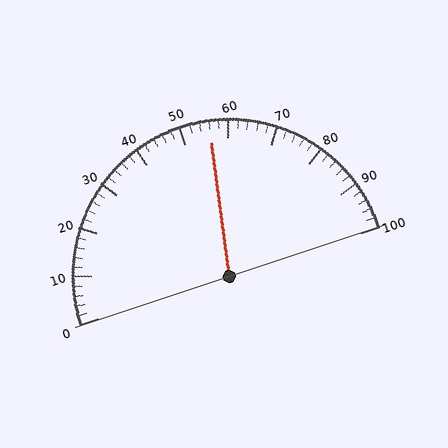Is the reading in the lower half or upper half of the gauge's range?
The reading is in the upper half of the range (0 to 100).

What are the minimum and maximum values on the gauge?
The gauge ranges from 0 to 100.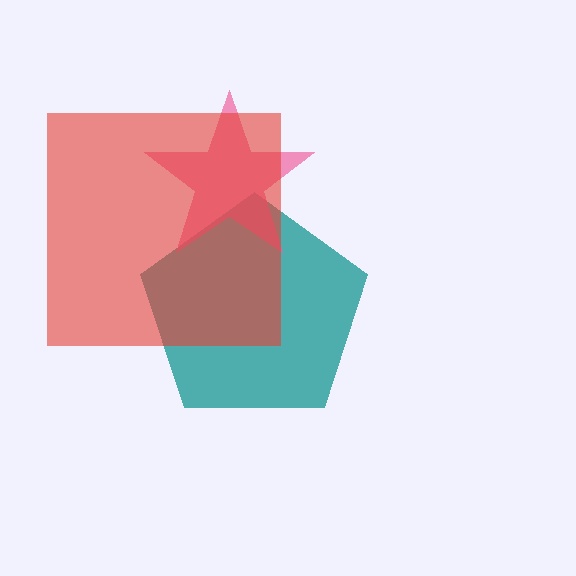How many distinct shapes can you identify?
There are 3 distinct shapes: a teal pentagon, a pink star, a red square.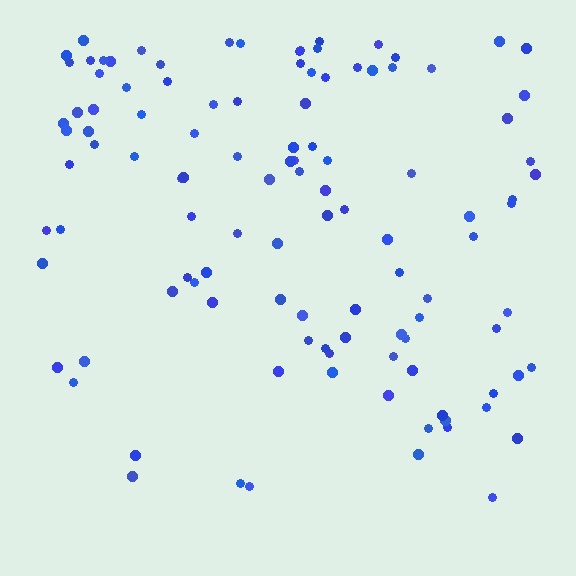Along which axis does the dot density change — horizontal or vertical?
Vertical.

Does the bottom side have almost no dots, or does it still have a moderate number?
Still a moderate number, just noticeably fewer than the top.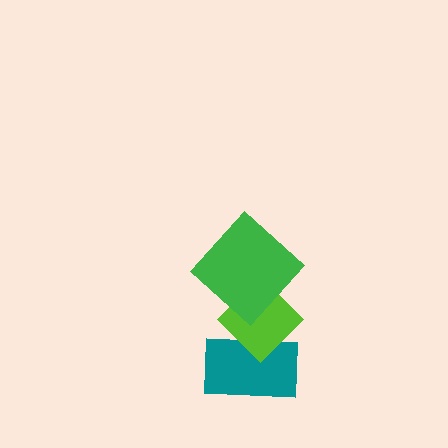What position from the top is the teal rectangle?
The teal rectangle is 3rd from the top.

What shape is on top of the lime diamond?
The green diamond is on top of the lime diamond.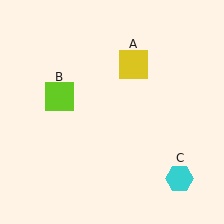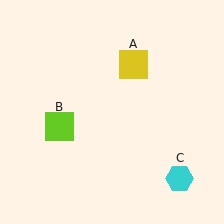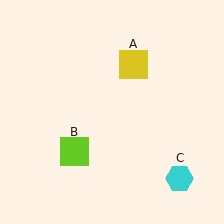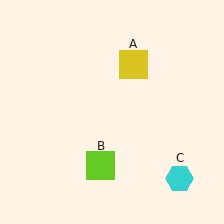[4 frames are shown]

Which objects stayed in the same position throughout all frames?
Yellow square (object A) and cyan hexagon (object C) remained stationary.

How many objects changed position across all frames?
1 object changed position: lime square (object B).